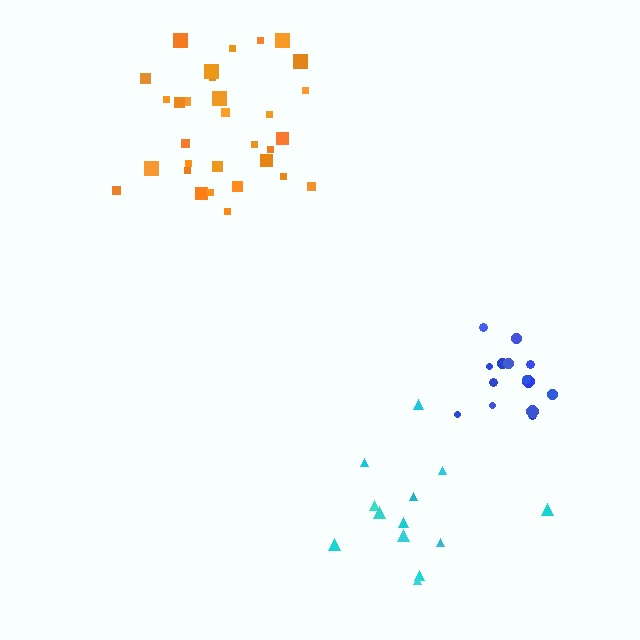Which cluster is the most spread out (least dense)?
Cyan.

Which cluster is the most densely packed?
Blue.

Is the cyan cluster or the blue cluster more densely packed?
Blue.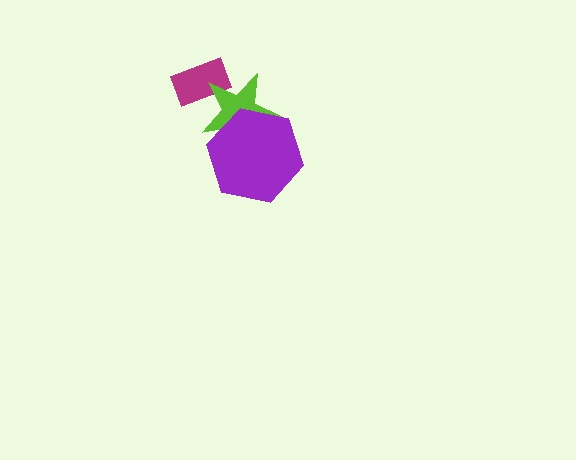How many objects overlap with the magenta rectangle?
1 object overlaps with the magenta rectangle.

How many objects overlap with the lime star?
2 objects overlap with the lime star.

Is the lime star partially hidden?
Yes, it is partially covered by another shape.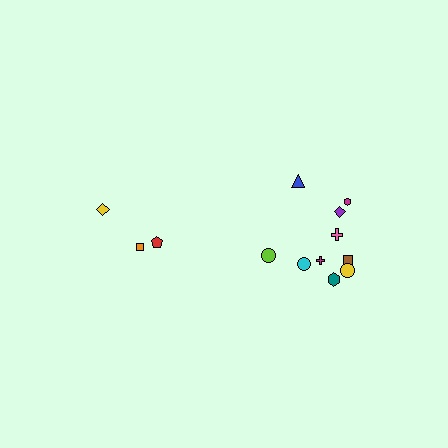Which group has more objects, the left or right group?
The right group.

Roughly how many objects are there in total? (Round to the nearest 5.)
Roughly 15 objects in total.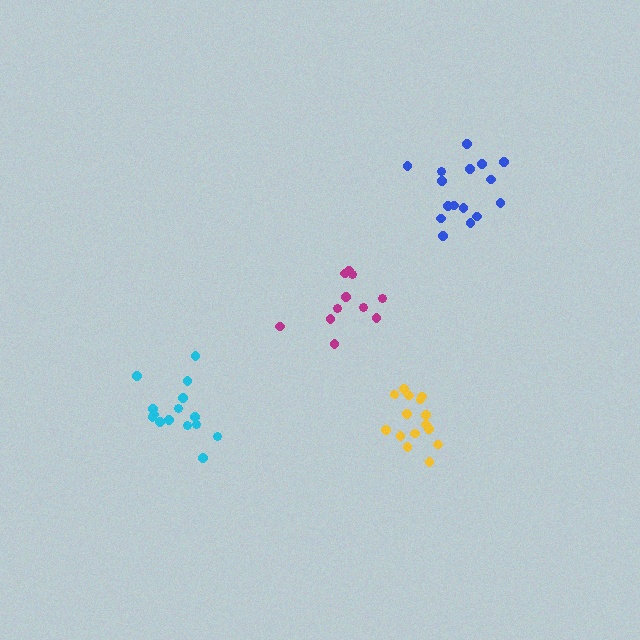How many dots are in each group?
Group 1: 16 dots, Group 2: 15 dots, Group 3: 11 dots, Group 4: 15 dots (57 total).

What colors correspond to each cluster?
The clusters are colored: blue, yellow, magenta, cyan.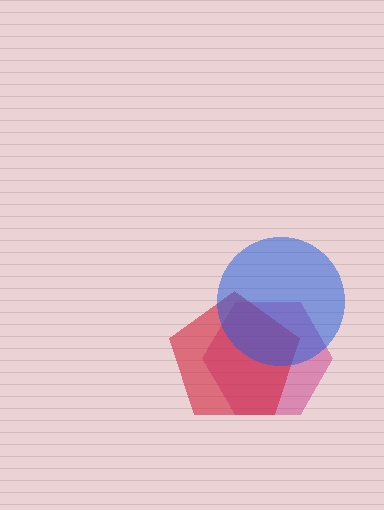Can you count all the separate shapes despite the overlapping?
Yes, there are 3 separate shapes.